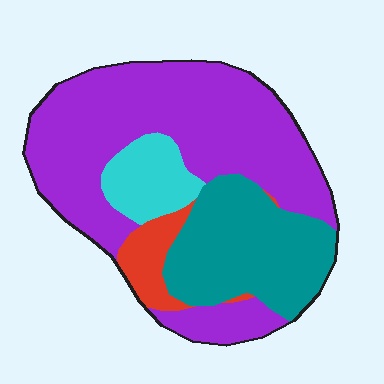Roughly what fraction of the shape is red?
Red takes up about one tenth (1/10) of the shape.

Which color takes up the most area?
Purple, at roughly 55%.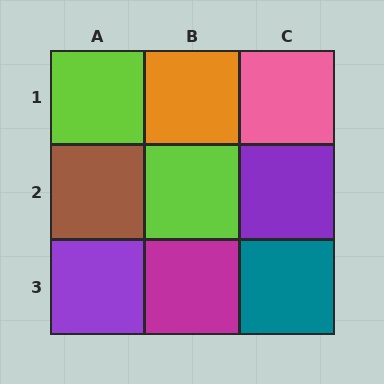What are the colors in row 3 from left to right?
Purple, magenta, teal.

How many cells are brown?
1 cell is brown.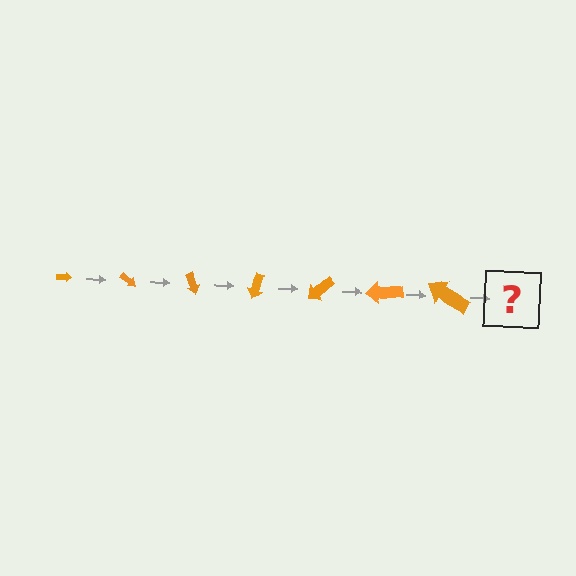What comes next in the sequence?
The next element should be an arrow, larger than the previous one and rotated 245 degrees from the start.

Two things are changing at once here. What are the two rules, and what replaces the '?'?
The two rules are that the arrow grows larger each step and it rotates 35 degrees each step. The '?' should be an arrow, larger than the previous one and rotated 245 degrees from the start.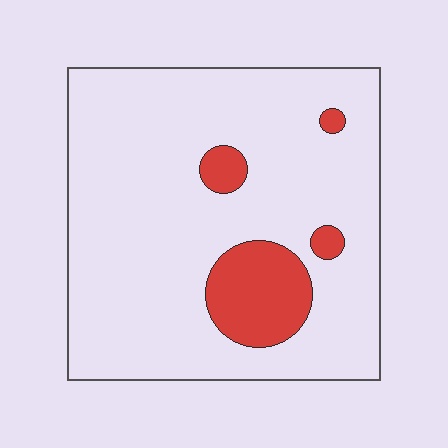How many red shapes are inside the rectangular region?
4.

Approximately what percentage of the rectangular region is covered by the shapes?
Approximately 15%.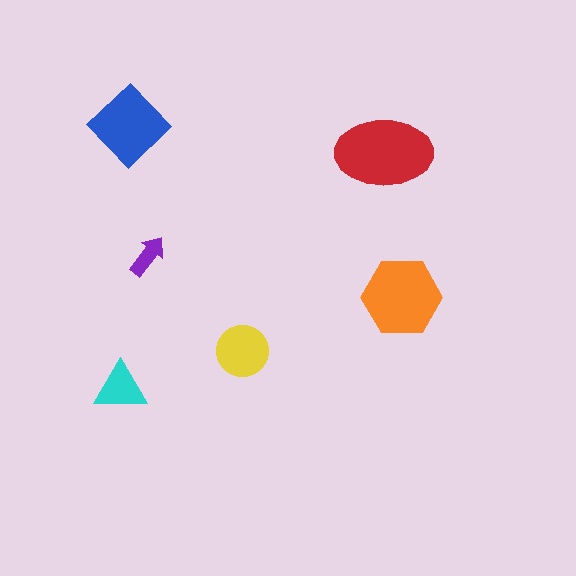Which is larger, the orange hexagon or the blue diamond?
The orange hexagon.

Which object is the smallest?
The purple arrow.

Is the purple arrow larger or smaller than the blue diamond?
Smaller.